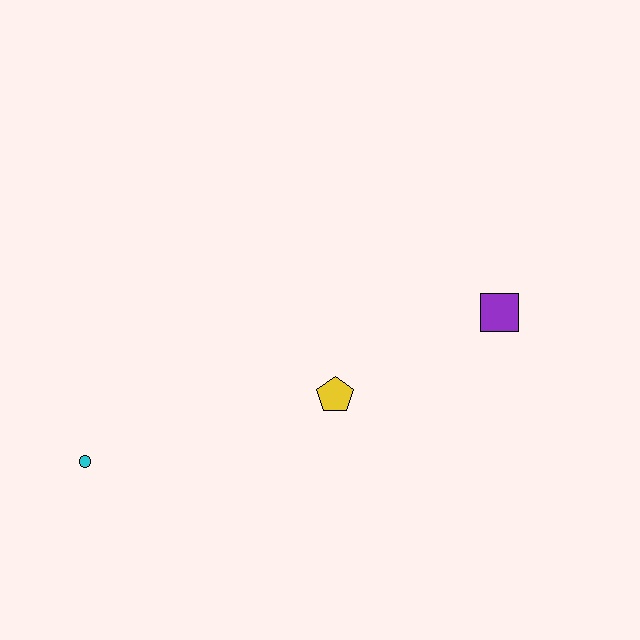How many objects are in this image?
There are 3 objects.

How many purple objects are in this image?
There is 1 purple object.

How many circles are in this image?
There is 1 circle.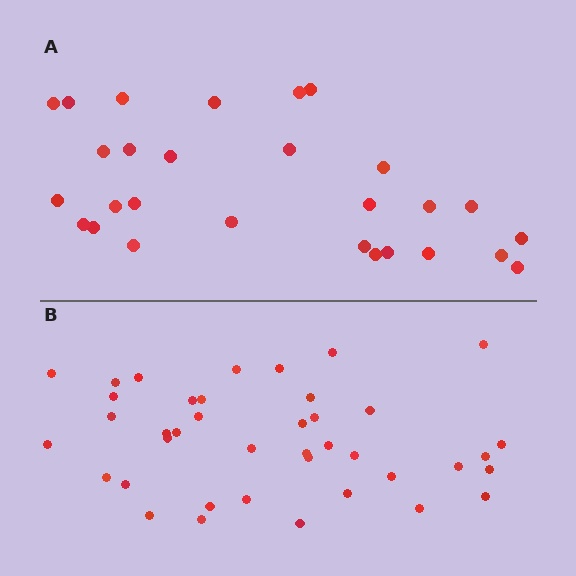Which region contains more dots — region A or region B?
Region B (the bottom region) has more dots.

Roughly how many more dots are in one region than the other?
Region B has roughly 12 or so more dots than region A.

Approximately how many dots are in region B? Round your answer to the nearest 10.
About 40 dots.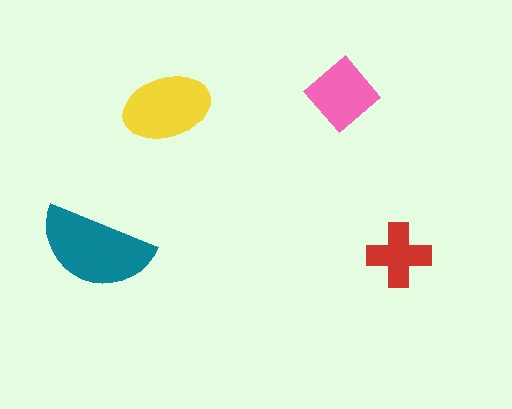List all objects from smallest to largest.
The red cross, the pink diamond, the yellow ellipse, the teal semicircle.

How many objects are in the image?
There are 4 objects in the image.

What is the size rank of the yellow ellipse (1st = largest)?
2nd.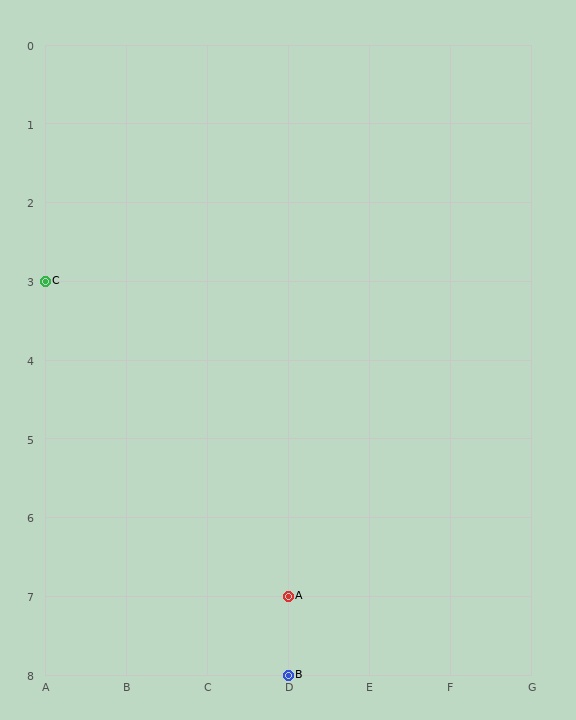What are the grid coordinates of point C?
Point C is at grid coordinates (A, 3).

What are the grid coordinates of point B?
Point B is at grid coordinates (D, 8).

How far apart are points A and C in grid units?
Points A and C are 3 columns and 4 rows apart (about 5.0 grid units diagonally).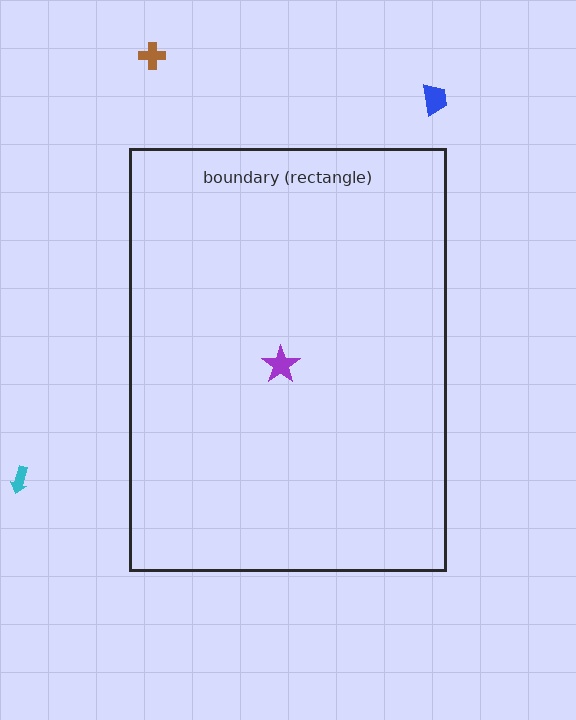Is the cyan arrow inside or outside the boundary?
Outside.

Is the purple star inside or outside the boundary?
Inside.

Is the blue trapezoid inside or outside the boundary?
Outside.